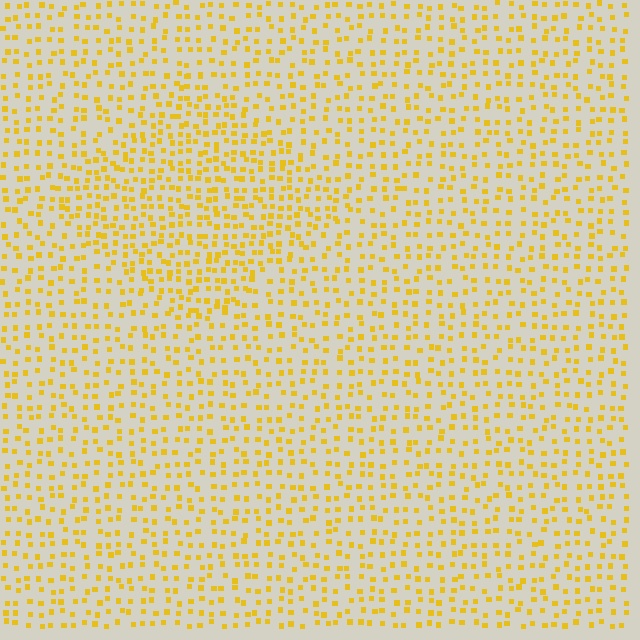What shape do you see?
I see a diamond.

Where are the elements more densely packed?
The elements are more densely packed inside the diamond boundary.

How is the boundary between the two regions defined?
The boundary is defined by a change in element density (approximately 1.5x ratio). All elements are the same color, size, and shape.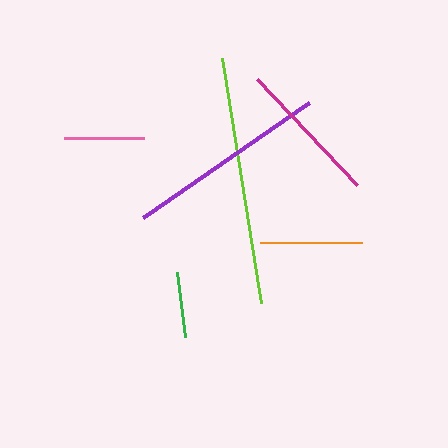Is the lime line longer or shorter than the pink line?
The lime line is longer than the pink line.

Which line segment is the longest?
The lime line is the longest at approximately 249 pixels.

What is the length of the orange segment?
The orange segment is approximately 102 pixels long.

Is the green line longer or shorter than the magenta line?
The magenta line is longer than the green line.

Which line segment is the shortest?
The green line is the shortest at approximately 66 pixels.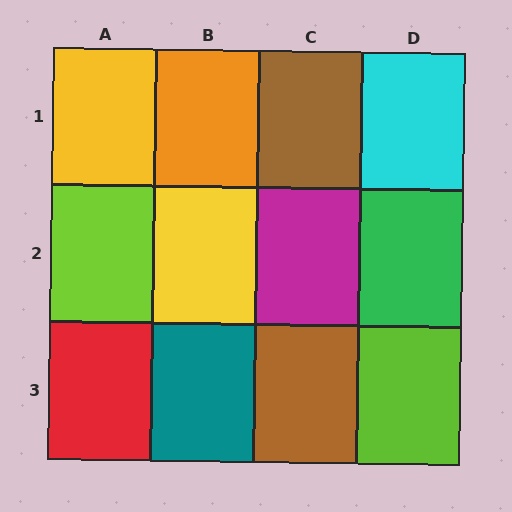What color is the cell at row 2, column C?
Magenta.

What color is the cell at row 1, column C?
Brown.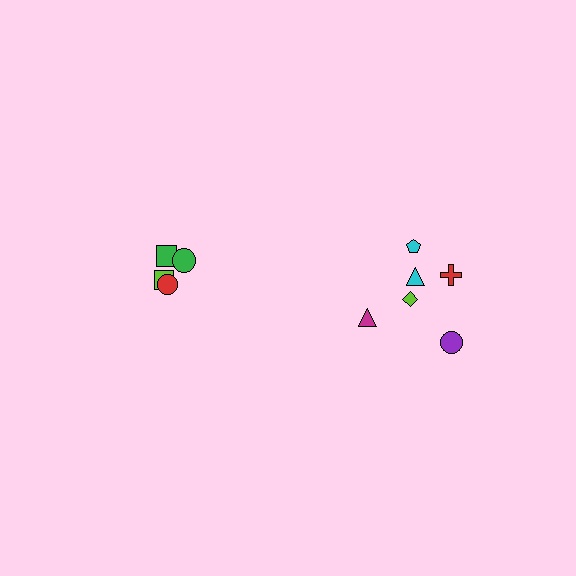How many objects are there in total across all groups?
There are 10 objects.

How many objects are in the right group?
There are 6 objects.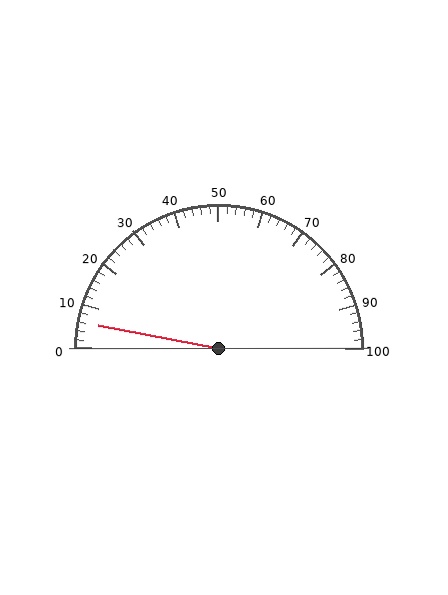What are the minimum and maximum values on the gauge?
The gauge ranges from 0 to 100.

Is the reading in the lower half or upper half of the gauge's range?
The reading is in the lower half of the range (0 to 100).